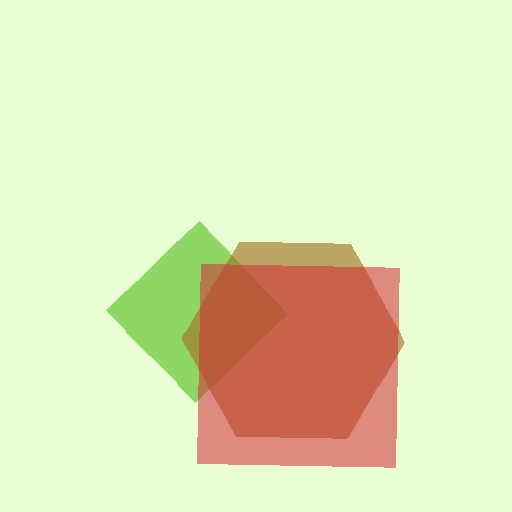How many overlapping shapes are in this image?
There are 3 overlapping shapes in the image.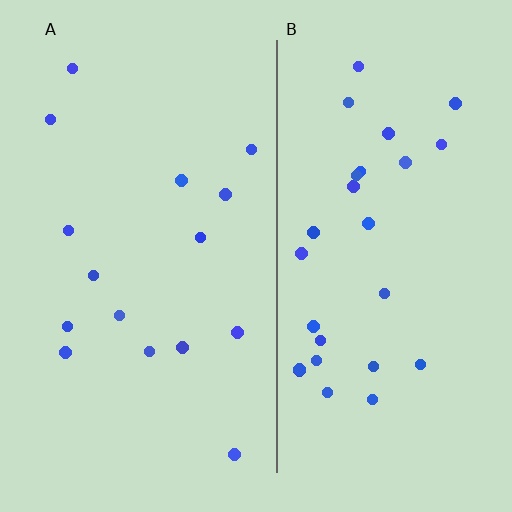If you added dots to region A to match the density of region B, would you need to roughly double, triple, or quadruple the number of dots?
Approximately double.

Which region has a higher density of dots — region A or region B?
B (the right).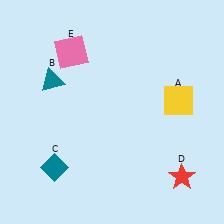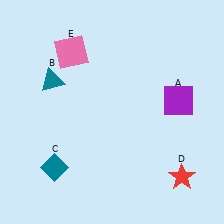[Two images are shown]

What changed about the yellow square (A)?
In Image 1, A is yellow. In Image 2, it changed to purple.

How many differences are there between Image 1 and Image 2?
There is 1 difference between the two images.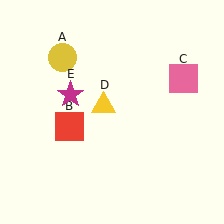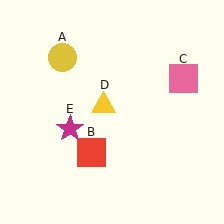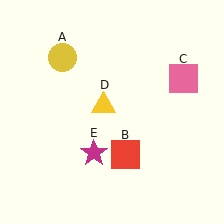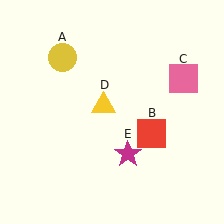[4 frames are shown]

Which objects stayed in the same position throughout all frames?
Yellow circle (object A) and pink square (object C) and yellow triangle (object D) remained stationary.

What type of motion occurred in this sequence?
The red square (object B), magenta star (object E) rotated counterclockwise around the center of the scene.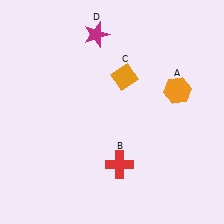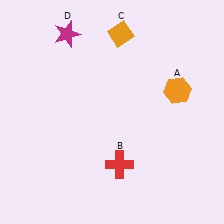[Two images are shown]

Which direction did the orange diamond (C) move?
The orange diamond (C) moved up.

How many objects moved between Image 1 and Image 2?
2 objects moved between the two images.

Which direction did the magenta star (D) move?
The magenta star (D) moved left.